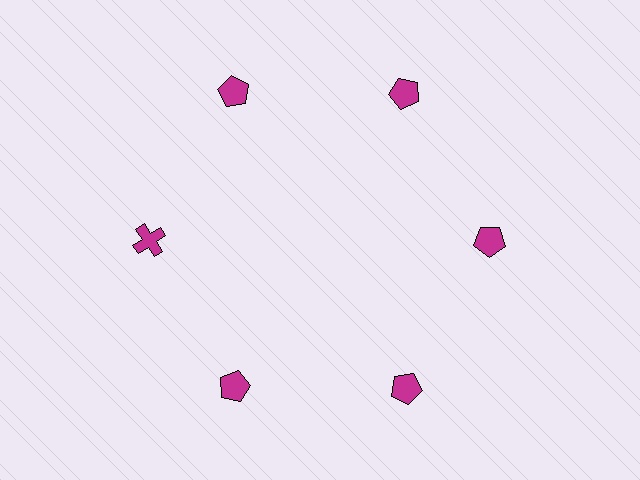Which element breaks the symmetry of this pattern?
The magenta cross at roughly the 9 o'clock position breaks the symmetry. All other shapes are magenta pentagons.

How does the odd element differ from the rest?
It has a different shape: cross instead of pentagon.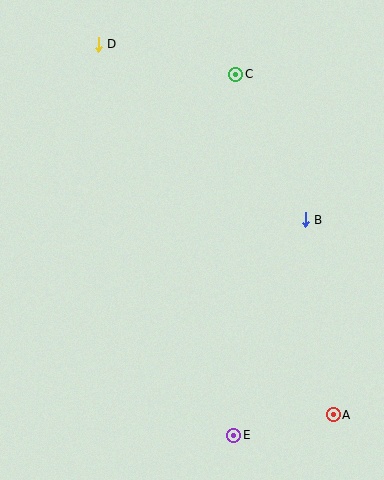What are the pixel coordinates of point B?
Point B is at (305, 220).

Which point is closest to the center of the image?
Point B at (305, 220) is closest to the center.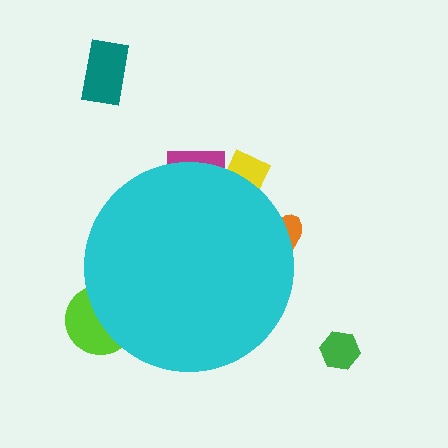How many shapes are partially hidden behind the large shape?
4 shapes are partially hidden.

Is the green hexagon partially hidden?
No, the green hexagon is fully visible.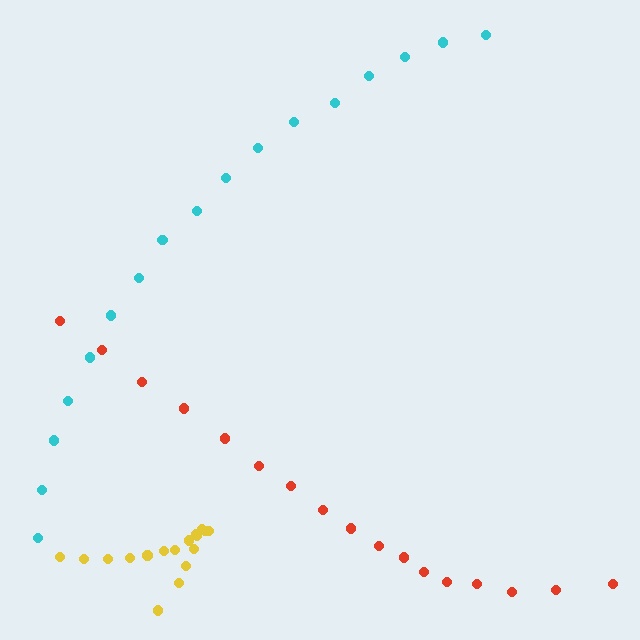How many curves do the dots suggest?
There are 3 distinct paths.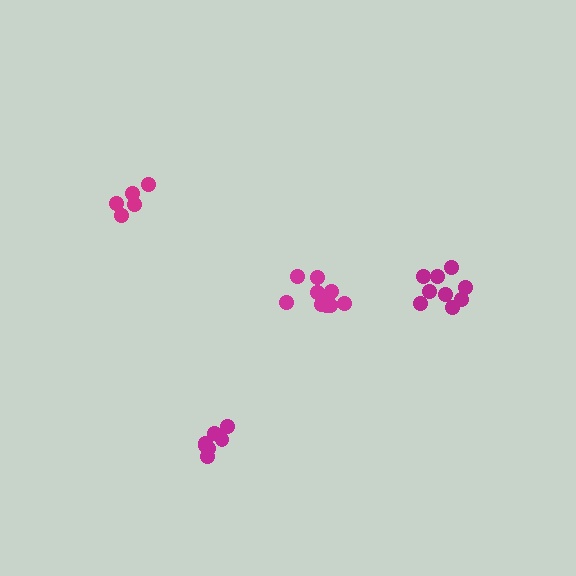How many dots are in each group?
Group 1: 10 dots, Group 2: 7 dots, Group 3: 5 dots, Group 4: 9 dots (31 total).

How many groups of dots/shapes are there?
There are 4 groups.